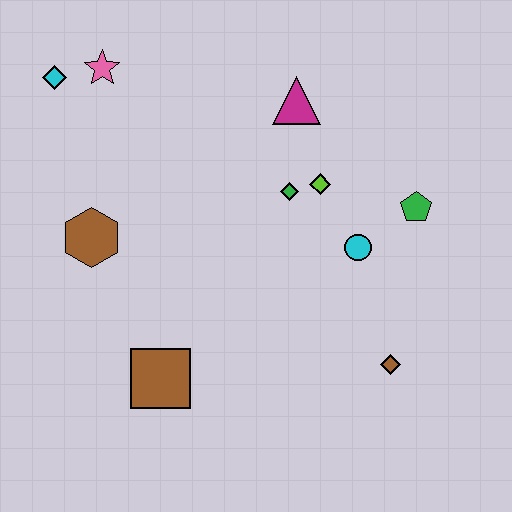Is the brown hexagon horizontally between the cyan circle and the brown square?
No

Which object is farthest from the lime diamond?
The cyan diamond is farthest from the lime diamond.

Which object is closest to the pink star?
The cyan diamond is closest to the pink star.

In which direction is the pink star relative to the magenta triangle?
The pink star is to the left of the magenta triangle.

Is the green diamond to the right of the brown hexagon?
Yes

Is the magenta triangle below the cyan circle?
No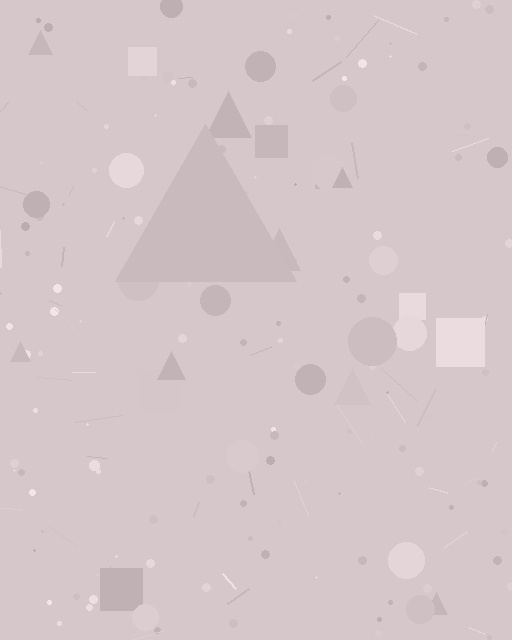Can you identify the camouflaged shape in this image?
The camouflaged shape is a triangle.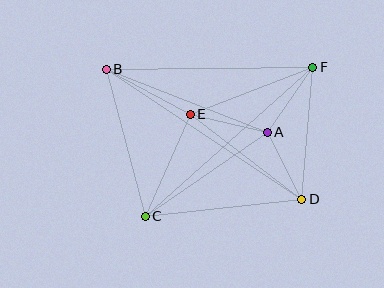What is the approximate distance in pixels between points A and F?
The distance between A and F is approximately 79 pixels.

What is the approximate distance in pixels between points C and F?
The distance between C and F is approximately 224 pixels.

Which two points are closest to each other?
Points A and D are closest to each other.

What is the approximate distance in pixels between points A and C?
The distance between A and C is approximately 148 pixels.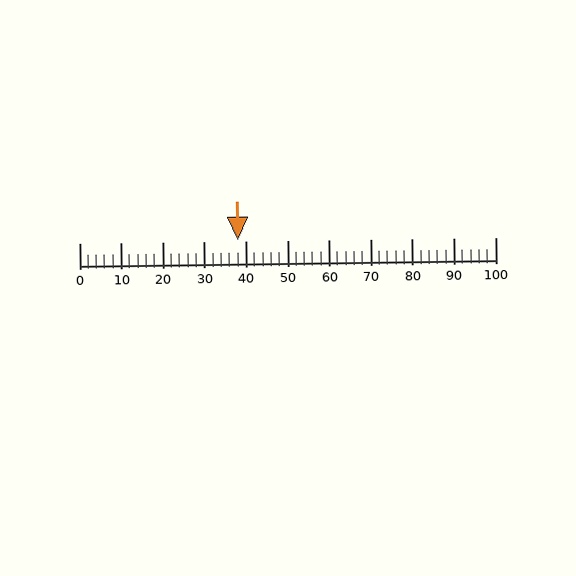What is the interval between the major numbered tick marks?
The major tick marks are spaced 10 units apart.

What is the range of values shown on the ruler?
The ruler shows values from 0 to 100.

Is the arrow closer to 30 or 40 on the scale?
The arrow is closer to 40.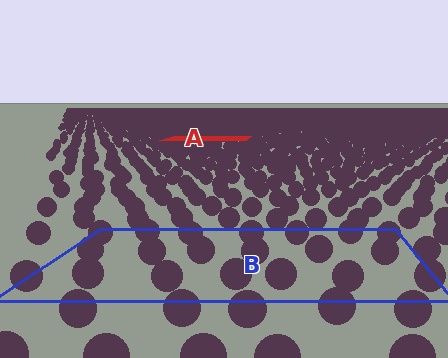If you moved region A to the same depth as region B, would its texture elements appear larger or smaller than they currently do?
They would appear larger. At a closer depth, the same texture elements are projected at a bigger on-screen size.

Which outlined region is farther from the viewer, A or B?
Region A is farther from the viewer — the texture elements inside it appear smaller and more densely packed.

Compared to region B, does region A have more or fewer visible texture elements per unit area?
Region A has more texture elements per unit area — they are packed more densely because it is farther away.